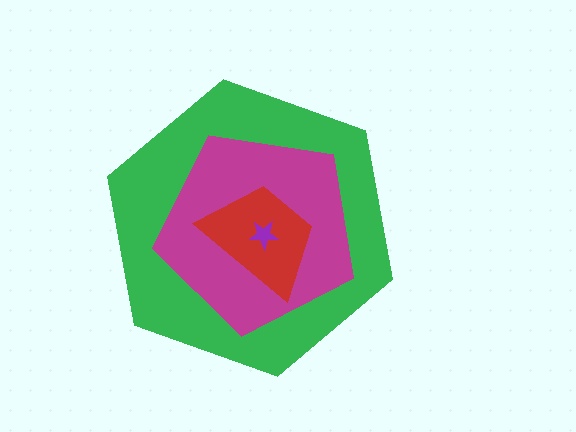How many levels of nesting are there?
4.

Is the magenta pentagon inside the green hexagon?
Yes.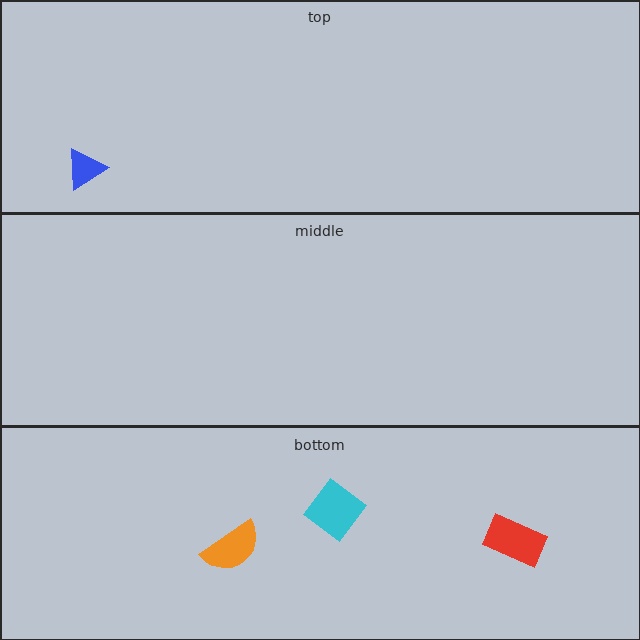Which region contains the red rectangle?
The bottom region.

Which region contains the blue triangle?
The top region.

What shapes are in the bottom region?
The cyan diamond, the red rectangle, the orange semicircle.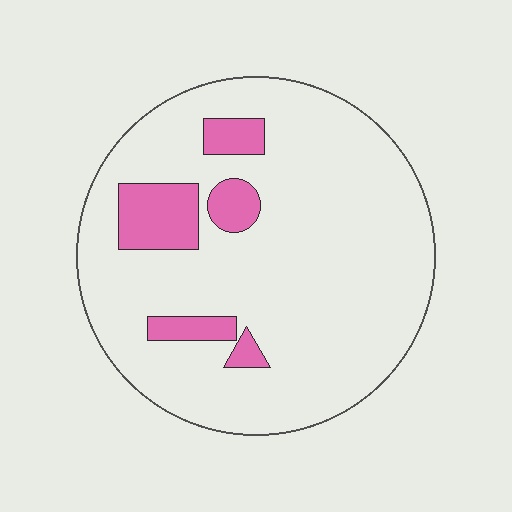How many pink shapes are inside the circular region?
5.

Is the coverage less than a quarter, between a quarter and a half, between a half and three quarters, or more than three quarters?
Less than a quarter.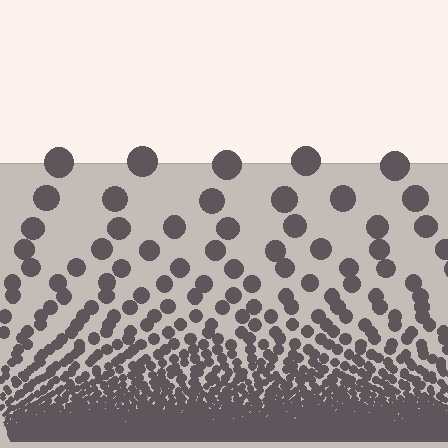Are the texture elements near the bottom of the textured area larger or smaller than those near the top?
Smaller. The gradient is inverted — elements near the bottom are smaller and denser.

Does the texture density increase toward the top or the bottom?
Density increases toward the bottom.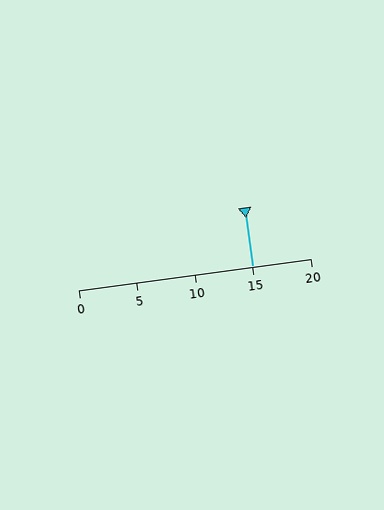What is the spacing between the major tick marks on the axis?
The major ticks are spaced 5 apart.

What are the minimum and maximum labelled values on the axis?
The axis runs from 0 to 20.